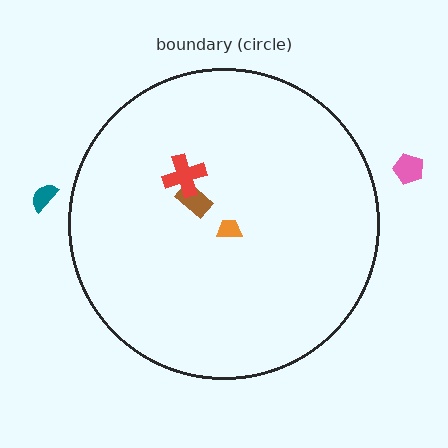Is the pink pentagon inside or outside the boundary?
Outside.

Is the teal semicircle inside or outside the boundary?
Outside.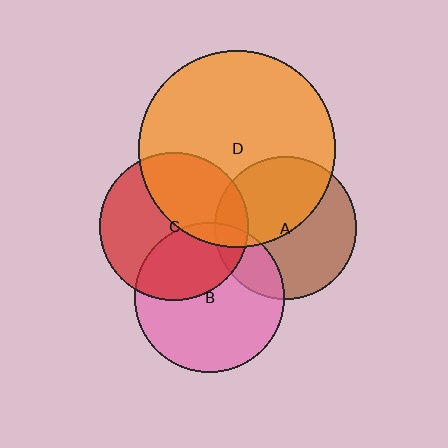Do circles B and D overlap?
Yes.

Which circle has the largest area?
Circle D (orange).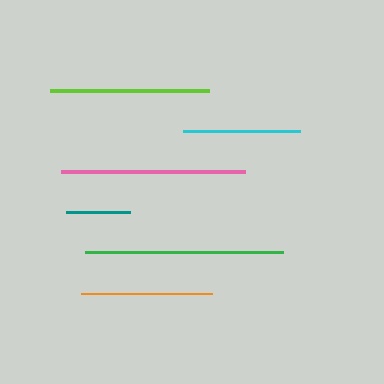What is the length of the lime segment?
The lime segment is approximately 159 pixels long.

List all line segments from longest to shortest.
From longest to shortest: green, pink, lime, orange, cyan, teal.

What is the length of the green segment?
The green segment is approximately 198 pixels long.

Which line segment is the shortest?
The teal line is the shortest at approximately 64 pixels.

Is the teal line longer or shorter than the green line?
The green line is longer than the teal line.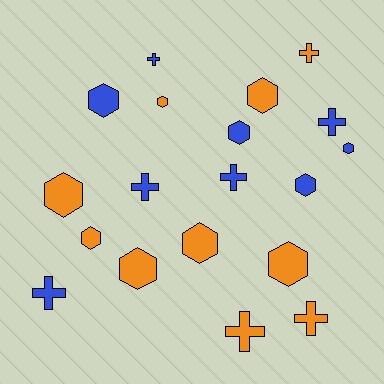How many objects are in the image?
There are 19 objects.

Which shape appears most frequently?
Hexagon, with 11 objects.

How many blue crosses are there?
There are 5 blue crosses.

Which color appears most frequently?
Orange, with 10 objects.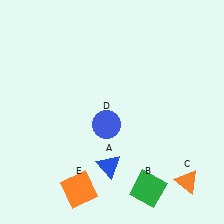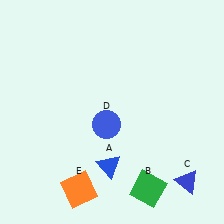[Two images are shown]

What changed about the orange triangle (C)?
In Image 1, C is orange. In Image 2, it changed to blue.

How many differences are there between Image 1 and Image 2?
There is 1 difference between the two images.